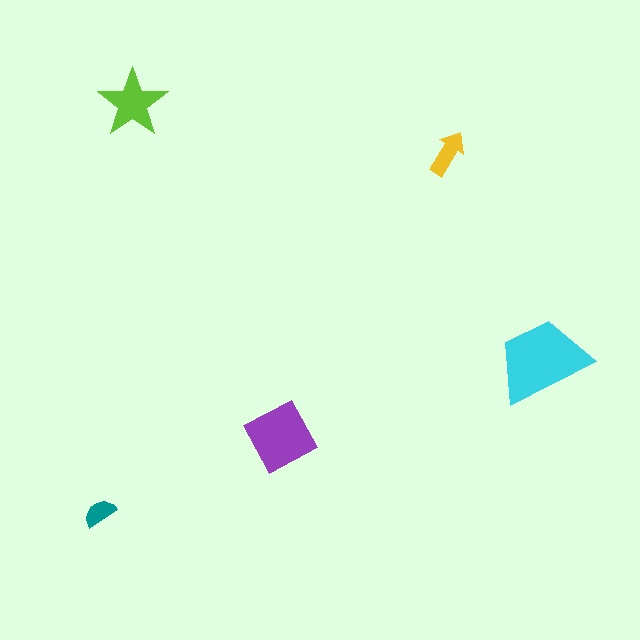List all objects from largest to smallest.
The cyan trapezoid, the purple diamond, the lime star, the yellow arrow, the teal semicircle.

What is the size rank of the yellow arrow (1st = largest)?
4th.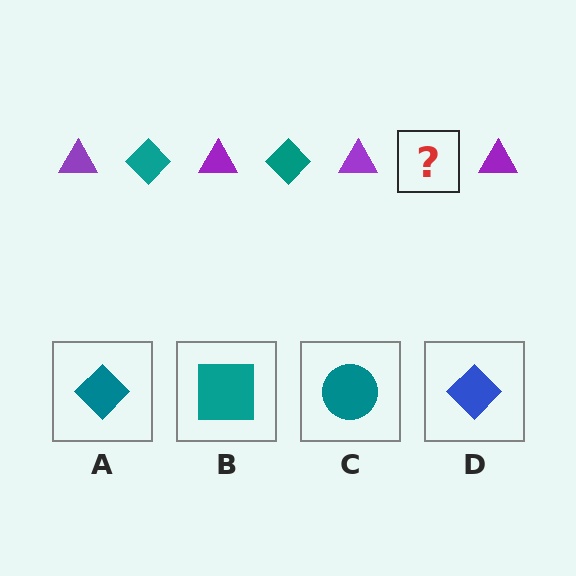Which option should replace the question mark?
Option A.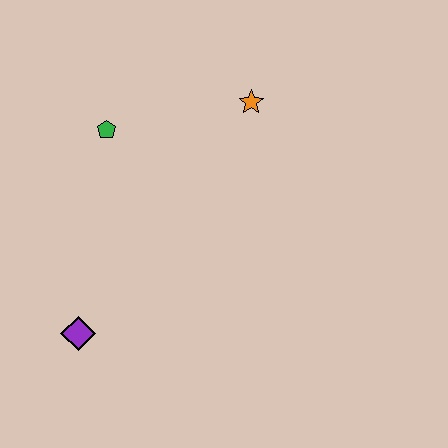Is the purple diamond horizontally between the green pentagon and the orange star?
No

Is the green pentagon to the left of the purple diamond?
No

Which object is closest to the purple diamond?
The green pentagon is closest to the purple diamond.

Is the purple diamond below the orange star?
Yes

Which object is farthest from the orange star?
The purple diamond is farthest from the orange star.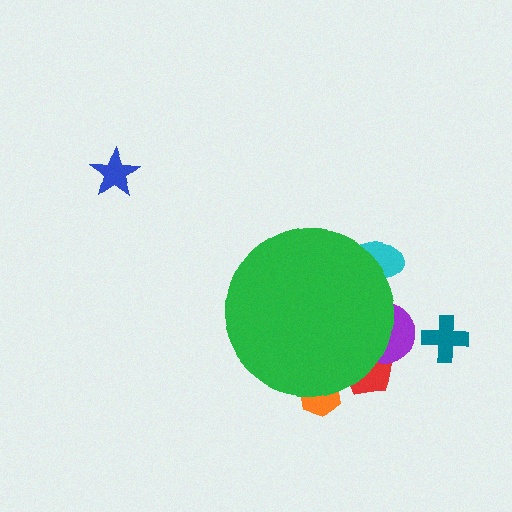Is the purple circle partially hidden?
Yes, the purple circle is partially hidden behind the green circle.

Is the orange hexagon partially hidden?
Yes, the orange hexagon is partially hidden behind the green circle.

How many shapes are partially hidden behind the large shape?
4 shapes are partially hidden.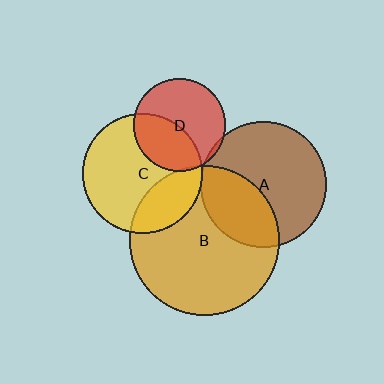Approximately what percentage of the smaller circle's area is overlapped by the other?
Approximately 35%.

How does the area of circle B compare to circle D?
Approximately 2.6 times.